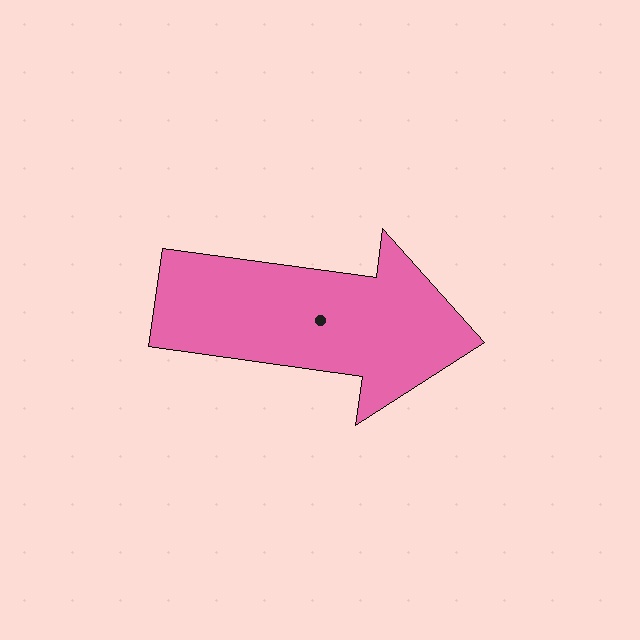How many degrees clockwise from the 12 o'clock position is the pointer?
Approximately 98 degrees.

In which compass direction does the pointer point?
East.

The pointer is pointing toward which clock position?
Roughly 3 o'clock.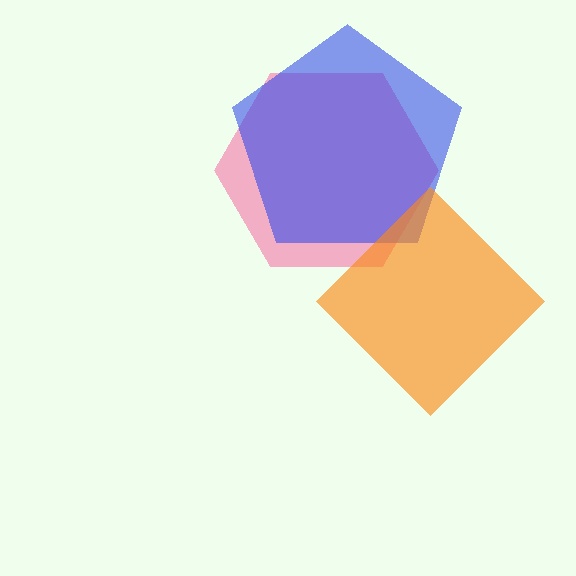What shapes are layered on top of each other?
The layered shapes are: a pink hexagon, a blue pentagon, an orange diamond.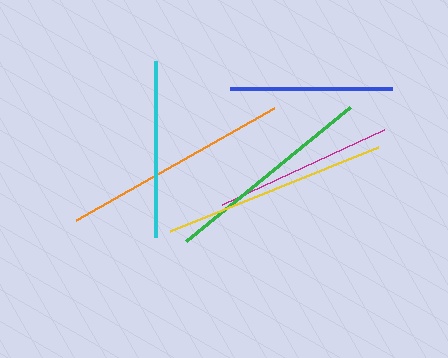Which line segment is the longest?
The orange line is the longest at approximately 227 pixels.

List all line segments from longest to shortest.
From longest to shortest: orange, yellow, green, magenta, cyan, blue.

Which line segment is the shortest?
The blue line is the shortest at approximately 162 pixels.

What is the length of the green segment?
The green segment is approximately 212 pixels long.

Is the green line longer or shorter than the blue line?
The green line is longer than the blue line.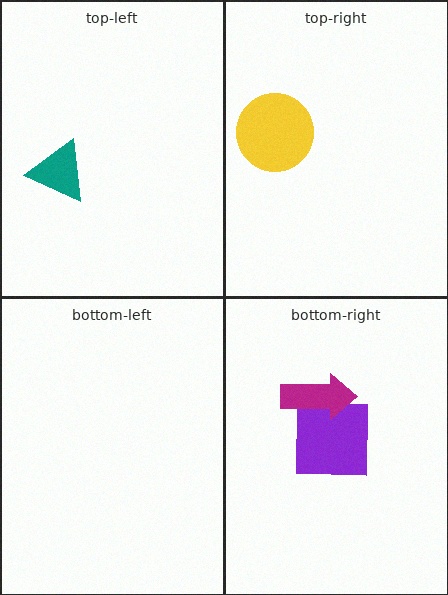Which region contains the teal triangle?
The top-left region.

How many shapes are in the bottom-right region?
2.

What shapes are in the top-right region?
The yellow circle.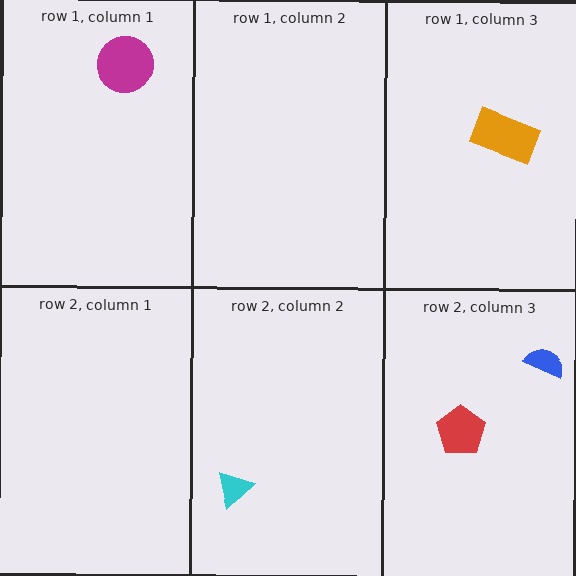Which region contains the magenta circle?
The row 1, column 1 region.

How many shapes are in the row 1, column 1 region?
1.